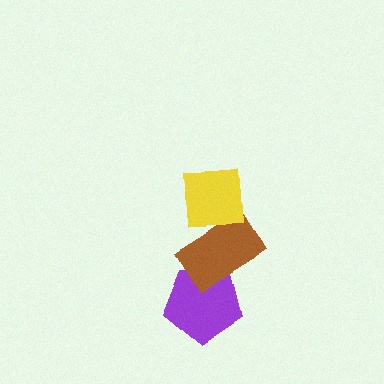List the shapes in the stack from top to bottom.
From top to bottom: the yellow square, the brown rectangle, the purple pentagon.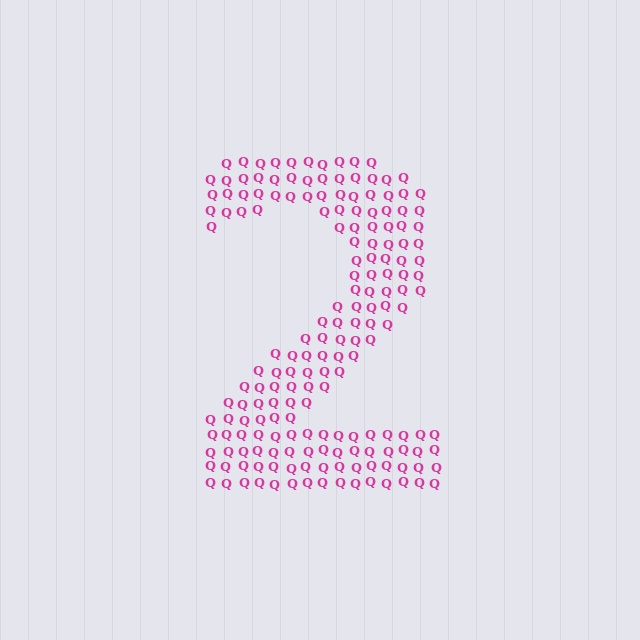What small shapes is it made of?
It is made of small letter Q's.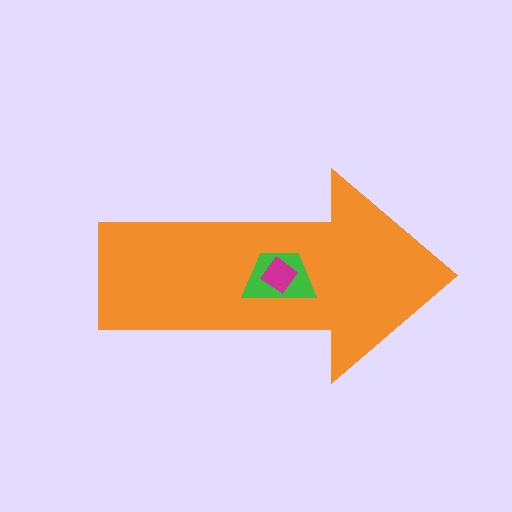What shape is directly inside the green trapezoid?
The magenta diamond.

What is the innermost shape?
The magenta diamond.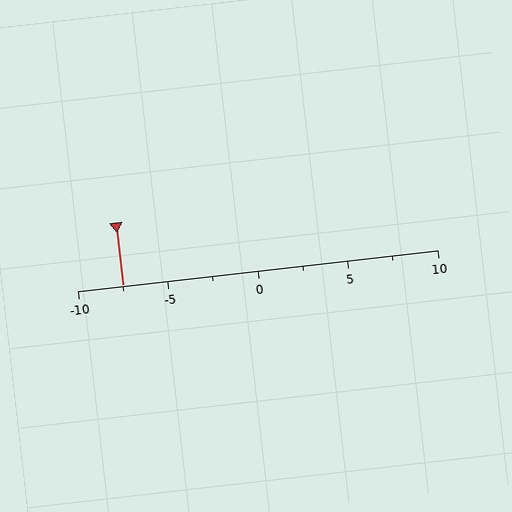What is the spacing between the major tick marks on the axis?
The major ticks are spaced 5 apart.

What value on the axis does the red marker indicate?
The marker indicates approximately -7.5.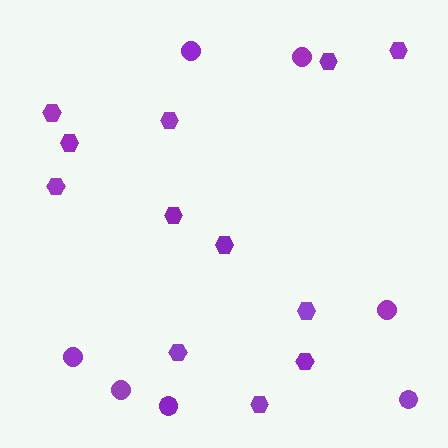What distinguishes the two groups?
There are 2 groups: one group of circles (7) and one group of hexagons (12).